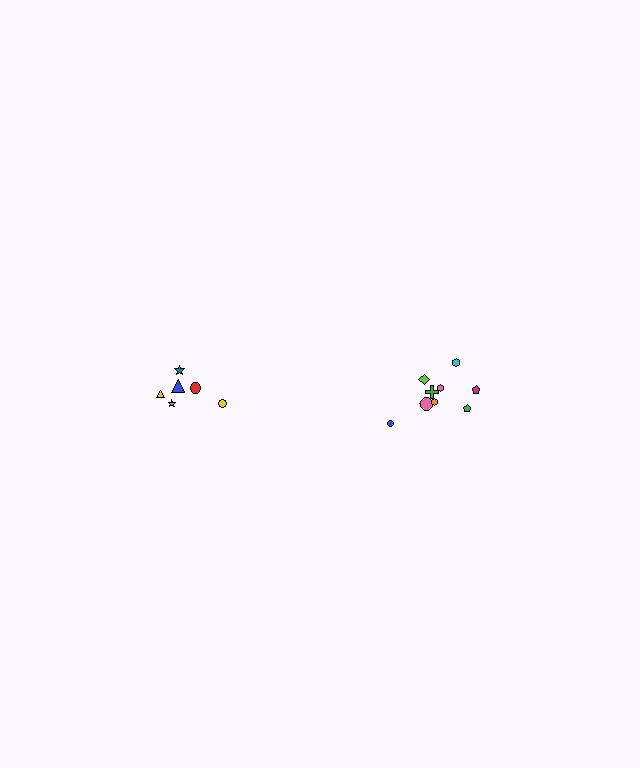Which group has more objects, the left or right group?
The right group.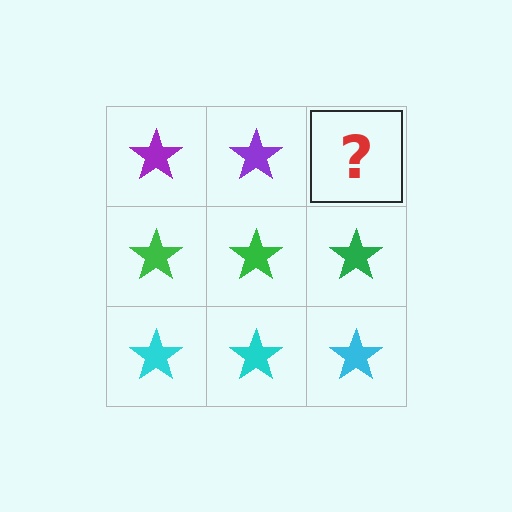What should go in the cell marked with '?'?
The missing cell should contain a purple star.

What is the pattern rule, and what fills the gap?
The rule is that each row has a consistent color. The gap should be filled with a purple star.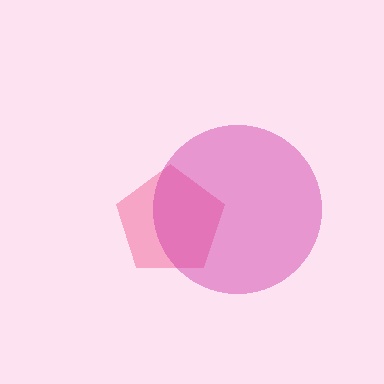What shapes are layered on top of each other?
The layered shapes are: a pink pentagon, a magenta circle.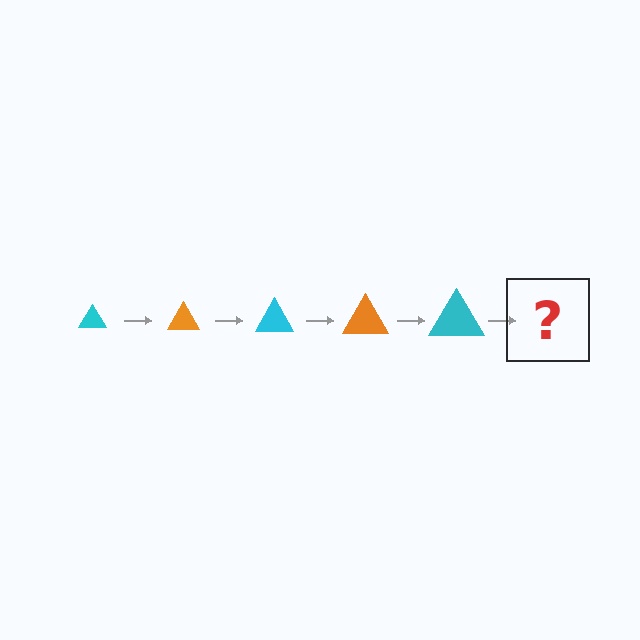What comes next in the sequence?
The next element should be an orange triangle, larger than the previous one.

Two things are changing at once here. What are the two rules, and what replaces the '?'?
The two rules are that the triangle grows larger each step and the color cycles through cyan and orange. The '?' should be an orange triangle, larger than the previous one.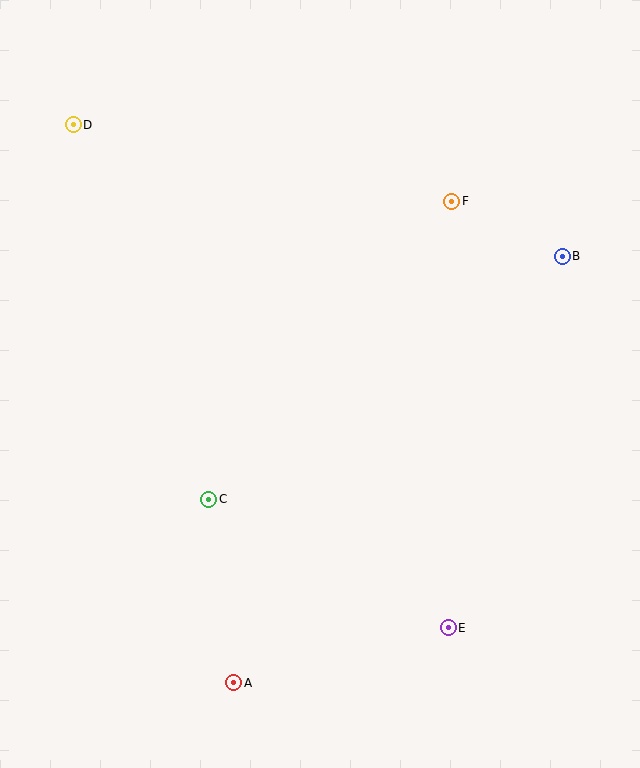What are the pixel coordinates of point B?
Point B is at (562, 256).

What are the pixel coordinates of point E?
Point E is at (448, 628).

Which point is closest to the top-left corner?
Point D is closest to the top-left corner.